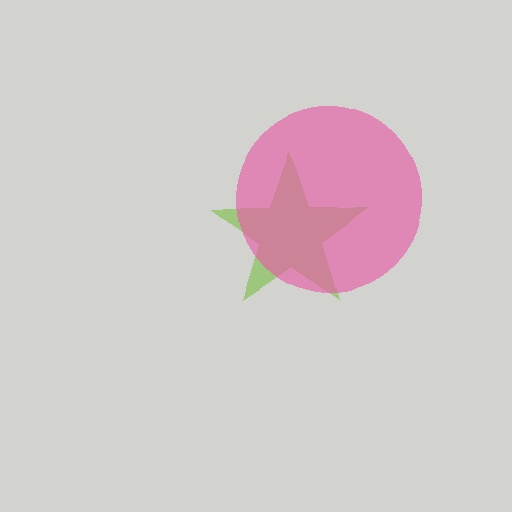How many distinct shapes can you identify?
There are 2 distinct shapes: a lime star, a pink circle.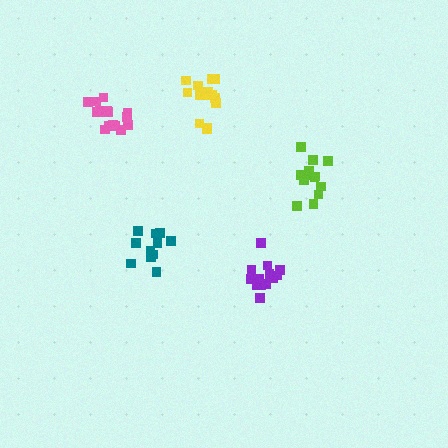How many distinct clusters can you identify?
There are 5 distinct clusters.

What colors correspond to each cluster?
The clusters are colored: teal, purple, pink, lime, yellow.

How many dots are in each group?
Group 1: 11 dots, Group 2: 13 dots, Group 3: 17 dots, Group 4: 13 dots, Group 5: 14 dots (68 total).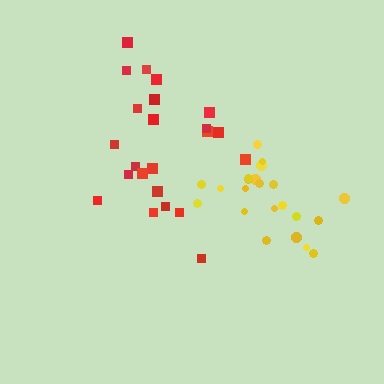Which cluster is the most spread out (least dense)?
Red.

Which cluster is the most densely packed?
Yellow.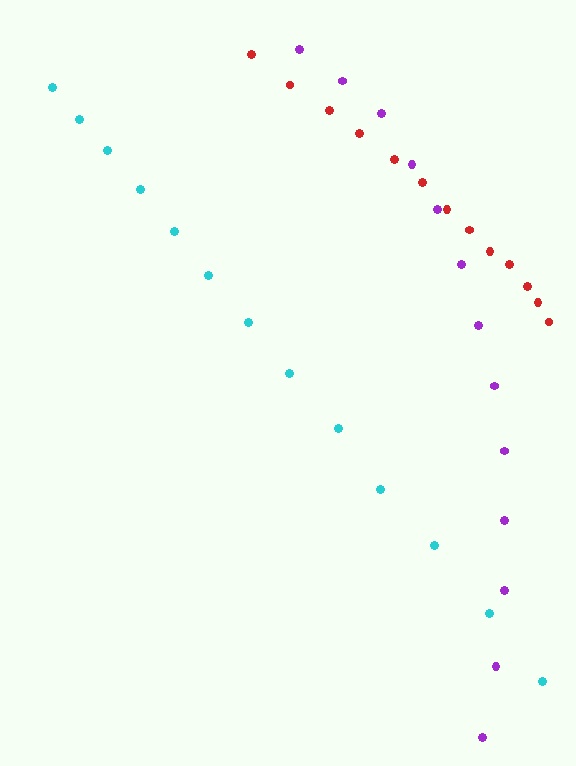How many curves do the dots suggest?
There are 3 distinct paths.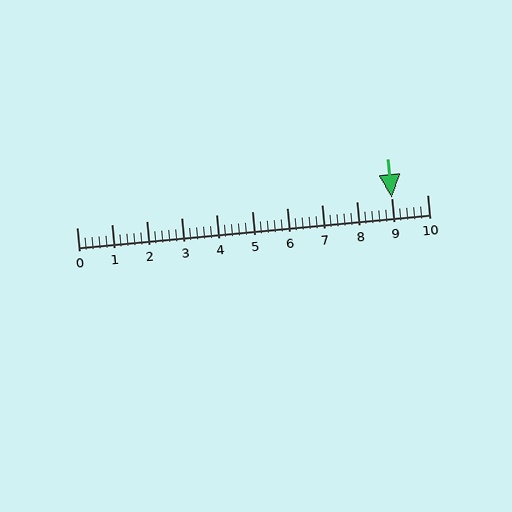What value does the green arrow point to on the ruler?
The green arrow points to approximately 9.0.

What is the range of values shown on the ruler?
The ruler shows values from 0 to 10.